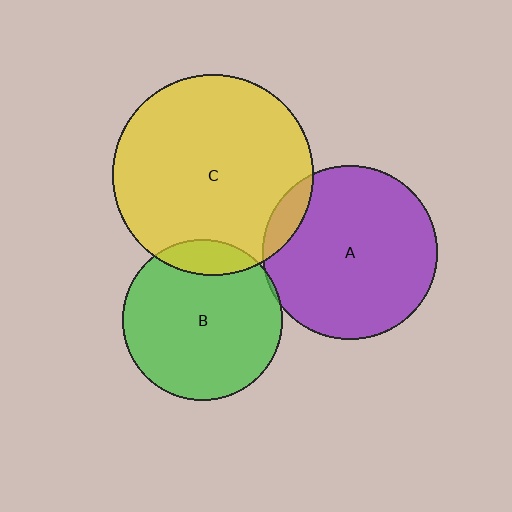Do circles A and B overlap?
Yes.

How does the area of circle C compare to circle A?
Approximately 1.3 times.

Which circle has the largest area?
Circle C (yellow).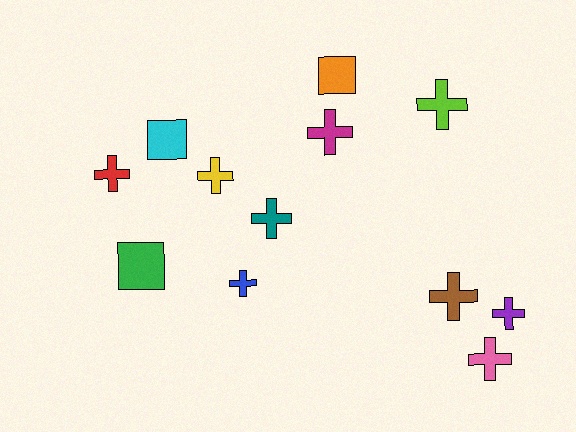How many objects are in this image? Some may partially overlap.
There are 12 objects.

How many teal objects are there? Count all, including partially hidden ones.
There is 1 teal object.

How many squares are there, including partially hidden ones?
There are 3 squares.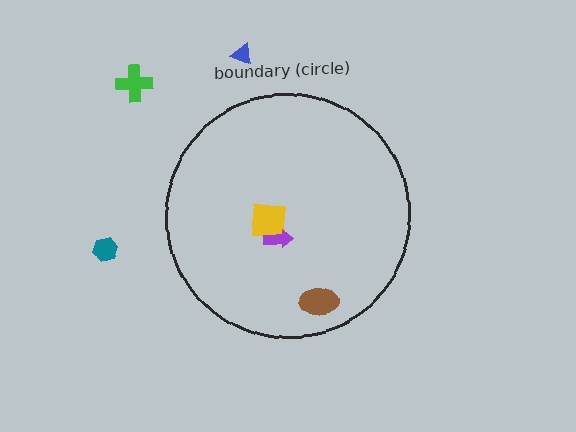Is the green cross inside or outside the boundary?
Outside.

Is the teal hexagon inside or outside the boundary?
Outside.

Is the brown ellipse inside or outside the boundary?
Inside.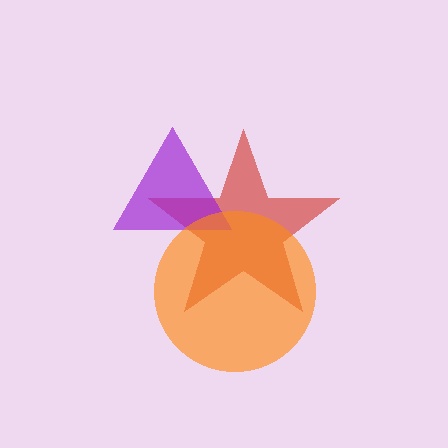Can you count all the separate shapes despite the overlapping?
Yes, there are 3 separate shapes.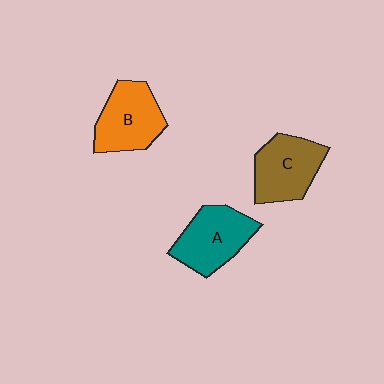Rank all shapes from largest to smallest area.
From largest to smallest: B (orange), A (teal), C (brown).